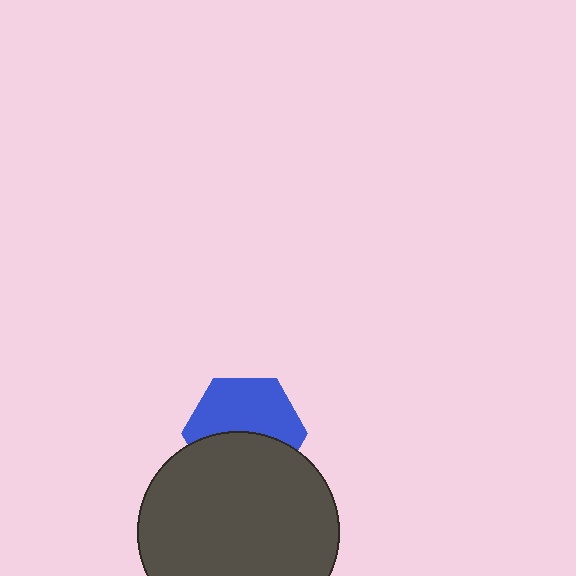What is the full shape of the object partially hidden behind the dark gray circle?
The partially hidden object is a blue hexagon.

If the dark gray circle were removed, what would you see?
You would see the complete blue hexagon.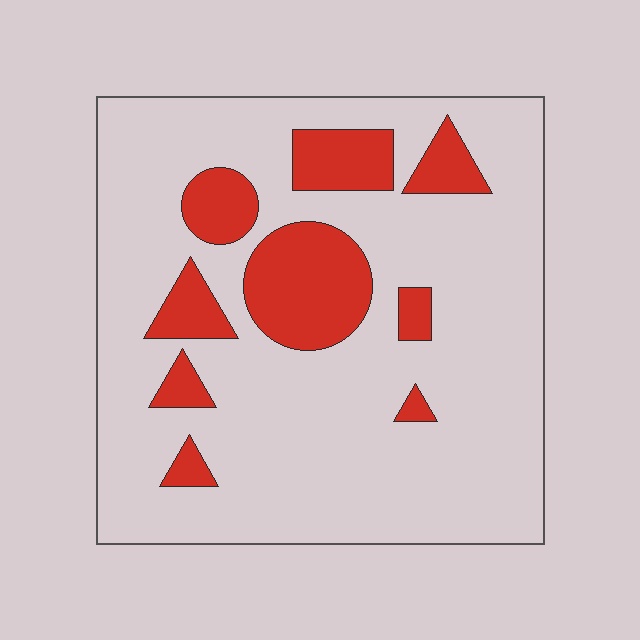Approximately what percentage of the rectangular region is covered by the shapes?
Approximately 20%.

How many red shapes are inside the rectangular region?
9.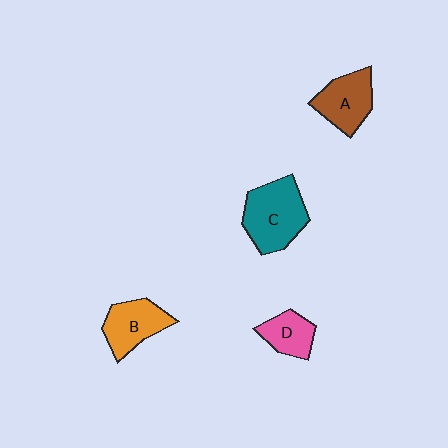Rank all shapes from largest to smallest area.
From largest to smallest: C (teal), A (brown), B (orange), D (pink).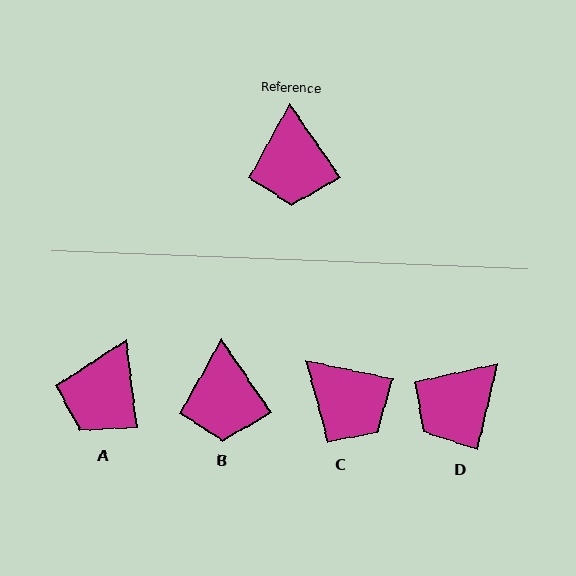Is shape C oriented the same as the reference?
No, it is off by about 43 degrees.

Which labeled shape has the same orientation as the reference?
B.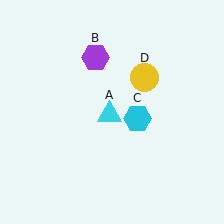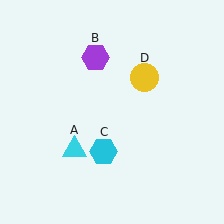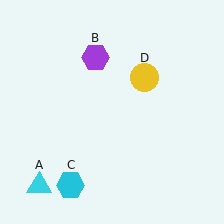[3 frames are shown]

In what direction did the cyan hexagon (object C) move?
The cyan hexagon (object C) moved down and to the left.